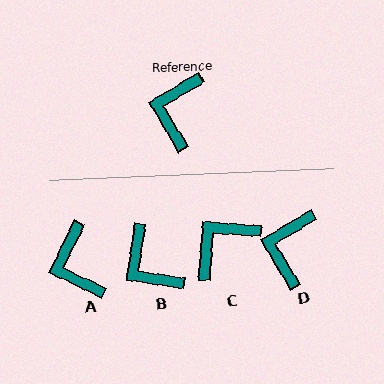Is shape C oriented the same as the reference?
No, it is off by about 35 degrees.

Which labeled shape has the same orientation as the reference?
D.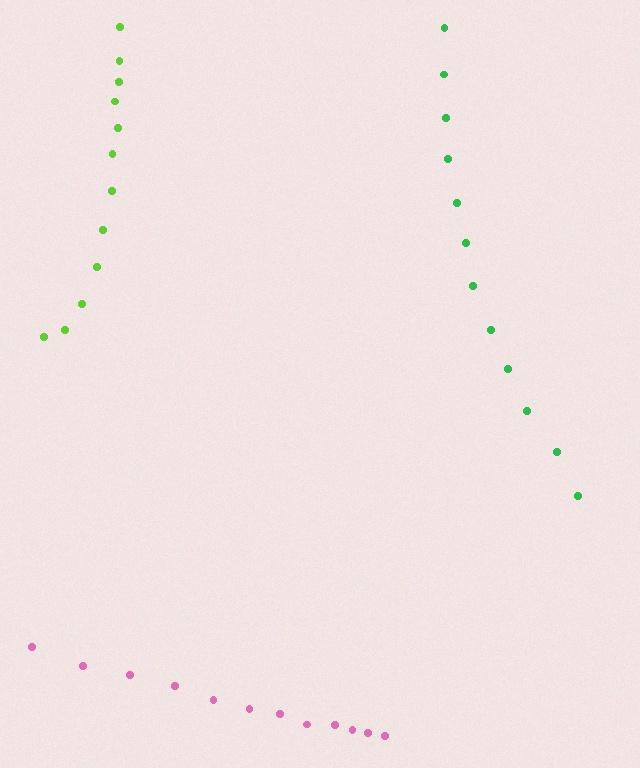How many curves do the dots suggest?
There are 3 distinct paths.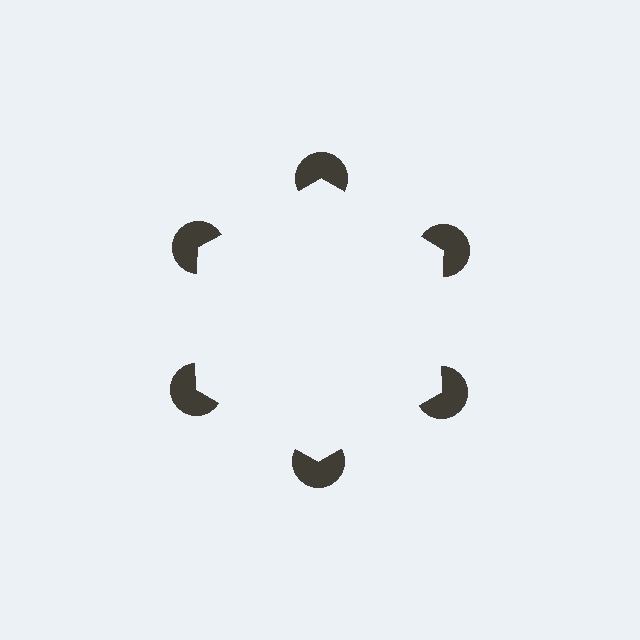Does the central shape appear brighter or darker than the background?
It typically appears slightly brighter than the background, even though no actual brightness change is drawn.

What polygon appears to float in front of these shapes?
An illusory hexagon — its edges are inferred from the aligned wedge cuts in the pac-man discs, not physically drawn.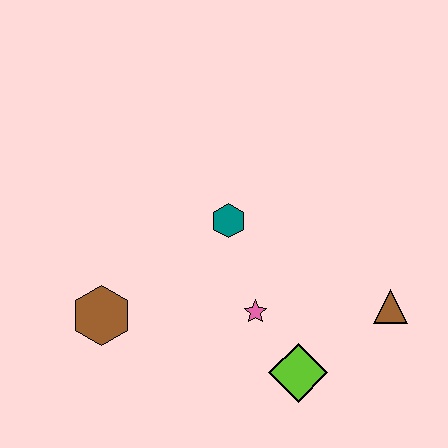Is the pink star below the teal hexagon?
Yes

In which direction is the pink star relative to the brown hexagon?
The pink star is to the right of the brown hexagon.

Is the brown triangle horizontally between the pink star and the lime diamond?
No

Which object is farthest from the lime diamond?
The brown hexagon is farthest from the lime diamond.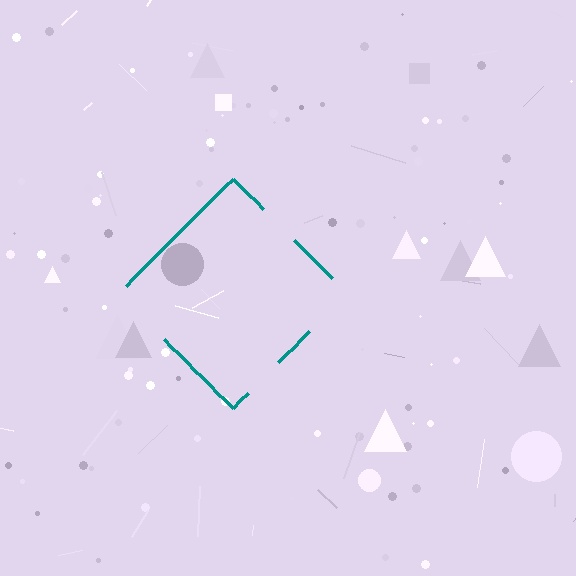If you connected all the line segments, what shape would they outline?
They would outline a diamond.